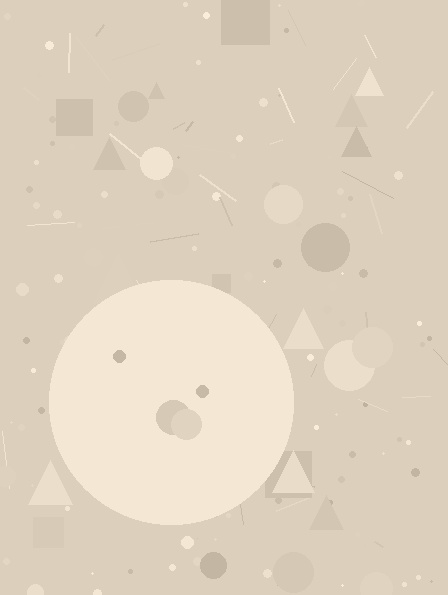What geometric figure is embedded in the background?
A circle is embedded in the background.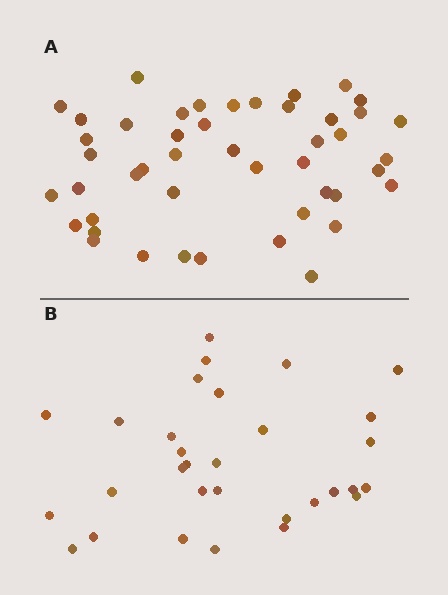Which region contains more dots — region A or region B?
Region A (the top region) has more dots.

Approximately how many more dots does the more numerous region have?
Region A has approximately 15 more dots than region B.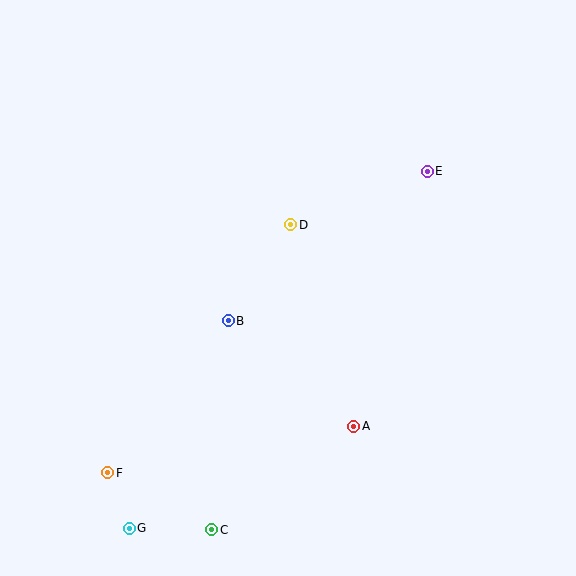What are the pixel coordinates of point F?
Point F is at (108, 473).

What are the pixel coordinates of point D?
Point D is at (291, 225).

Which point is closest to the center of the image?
Point D at (291, 225) is closest to the center.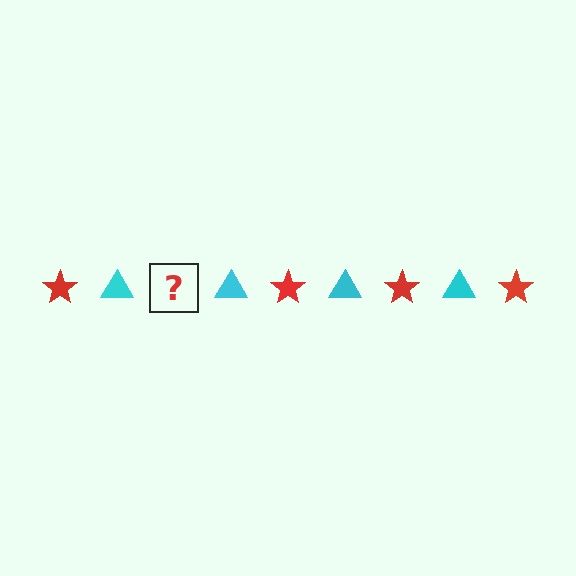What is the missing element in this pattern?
The missing element is a red star.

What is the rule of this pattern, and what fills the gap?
The rule is that the pattern alternates between red star and cyan triangle. The gap should be filled with a red star.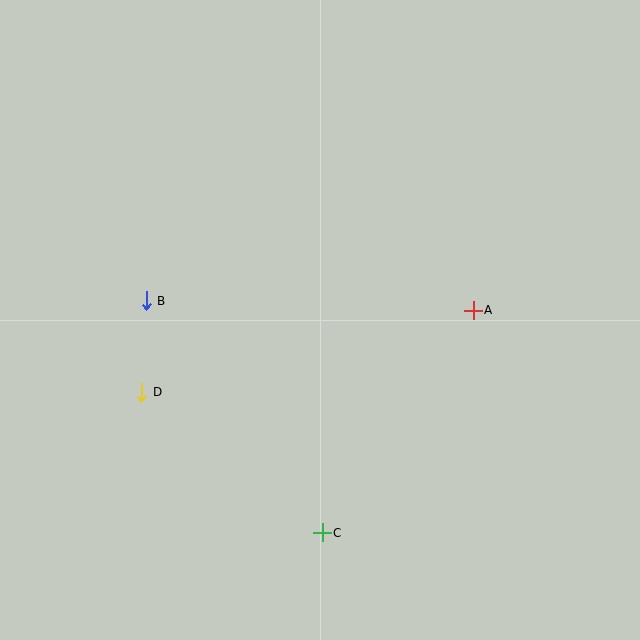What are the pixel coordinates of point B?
Point B is at (146, 301).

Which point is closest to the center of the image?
Point A at (473, 310) is closest to the center.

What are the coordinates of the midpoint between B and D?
The midpoint between B and D is at (144, 347).